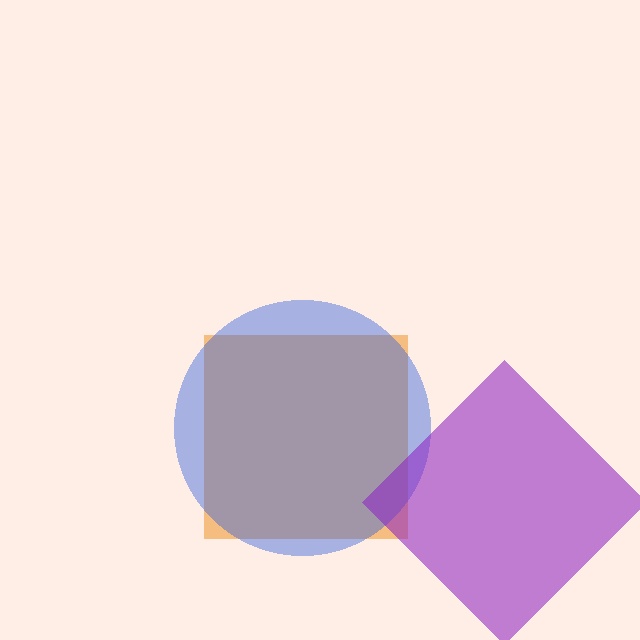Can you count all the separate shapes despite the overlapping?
Yes, there are 3 separate shapes.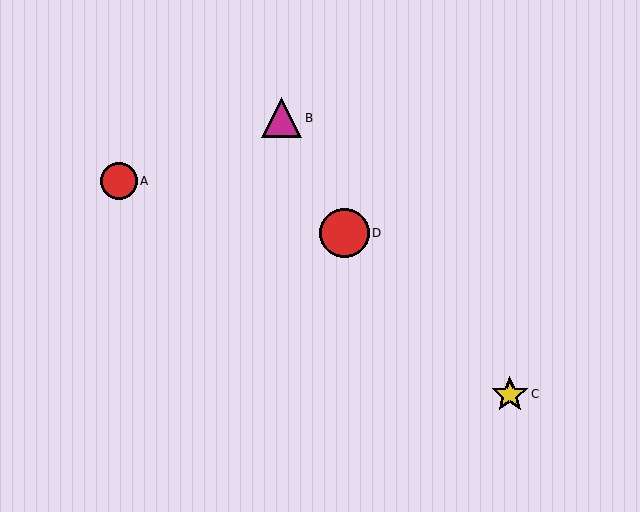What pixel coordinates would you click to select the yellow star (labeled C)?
Click at (510, 394) to select the yellow star C.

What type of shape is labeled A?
Shape A is a red circle.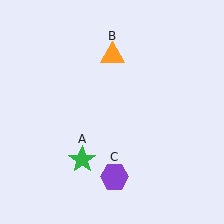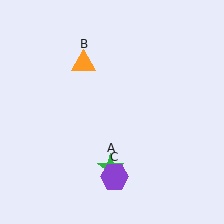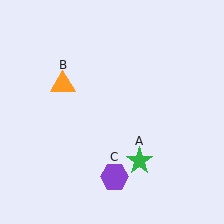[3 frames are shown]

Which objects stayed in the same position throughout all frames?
Purple hexagon (object C) remained stationary.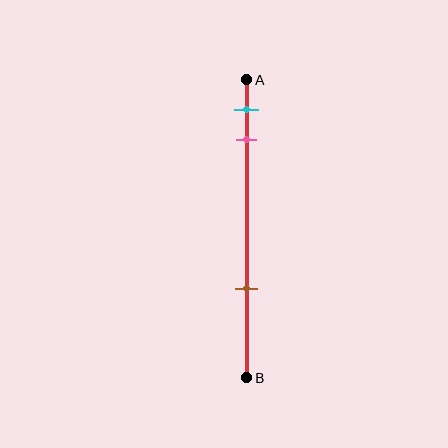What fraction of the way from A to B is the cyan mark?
The cyan mark is approximately 10% (0.1) of the way from A to B.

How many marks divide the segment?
There are 3 marks dividing the segment.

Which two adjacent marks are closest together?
The cyan and pink marks are the closest adjacent pair.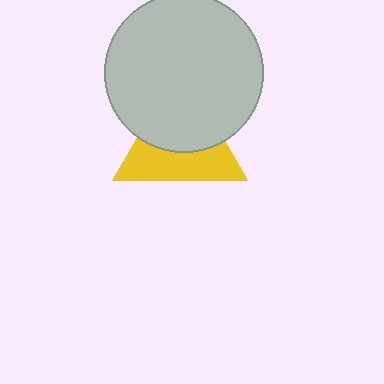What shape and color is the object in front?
The object in front is a light gray circle.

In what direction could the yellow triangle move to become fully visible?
The yellow triangle could move down. That would shift it out from behind the light gray circle entirely.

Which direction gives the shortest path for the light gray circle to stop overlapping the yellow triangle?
Moving up gives the shortest separation.